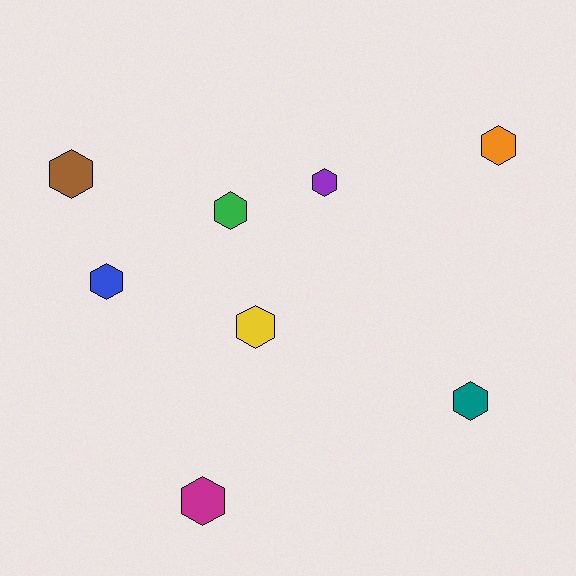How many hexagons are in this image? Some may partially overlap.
There are 8 hexagons.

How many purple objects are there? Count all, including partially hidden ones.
There is 1 purple object.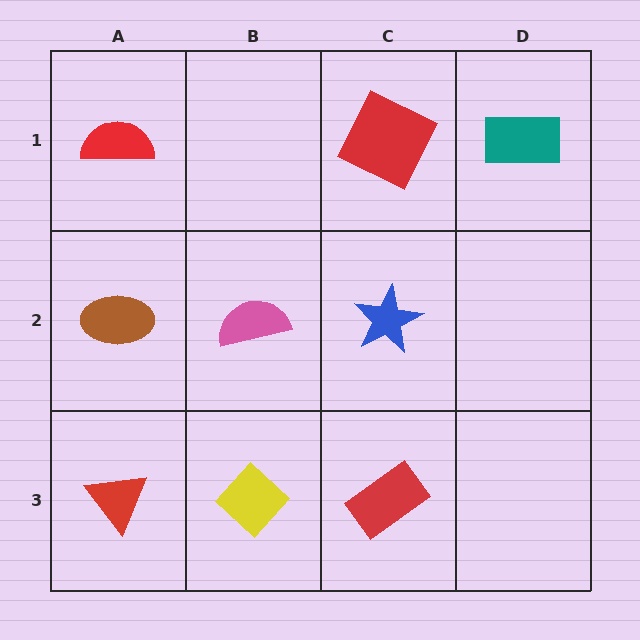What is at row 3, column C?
A red rectangle.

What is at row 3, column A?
A red triangle.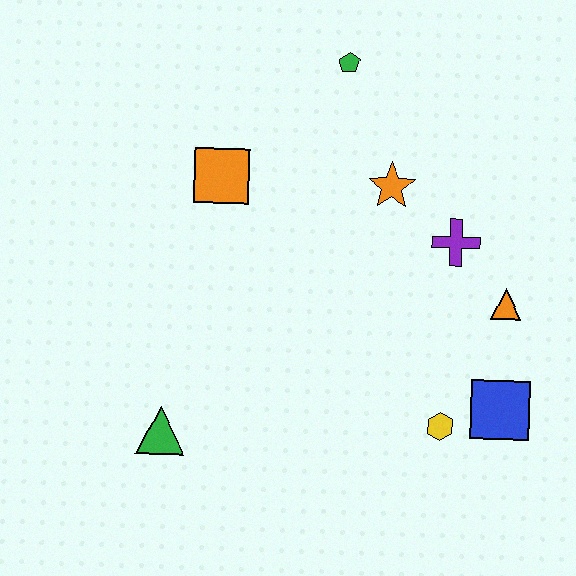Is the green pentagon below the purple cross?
No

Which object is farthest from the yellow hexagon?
The green pentagon is farthest from the yellow hexagon.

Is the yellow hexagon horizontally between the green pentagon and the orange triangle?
Yes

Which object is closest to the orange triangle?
The purple cross is closest to the orange triangle.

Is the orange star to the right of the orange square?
Yes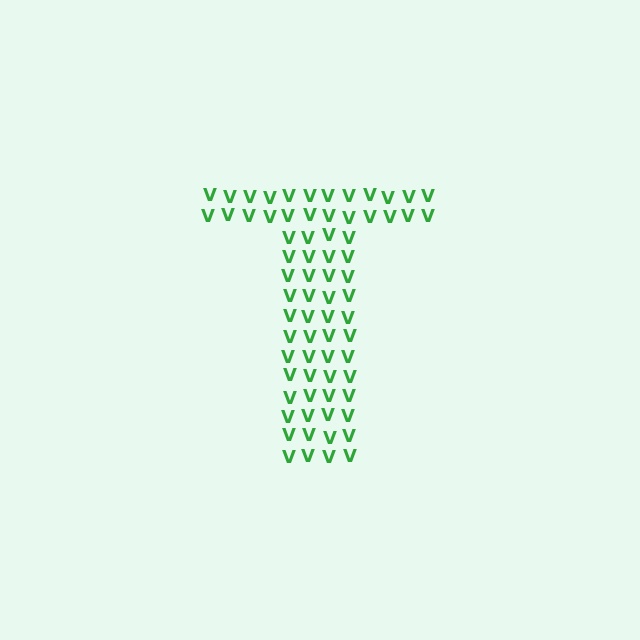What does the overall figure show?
The overall figure shows the letter T.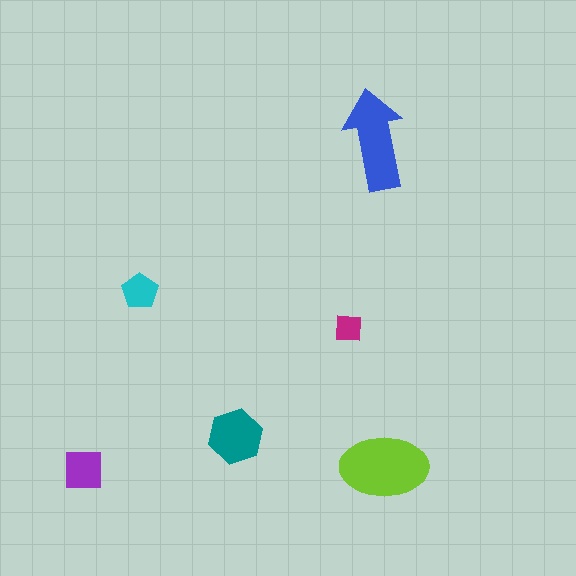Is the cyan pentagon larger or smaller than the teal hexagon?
Smaller.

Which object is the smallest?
The magenta square.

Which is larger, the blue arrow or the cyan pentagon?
The blue arrow.